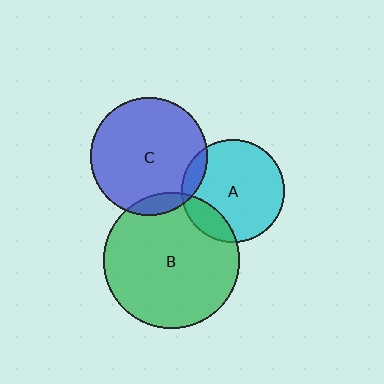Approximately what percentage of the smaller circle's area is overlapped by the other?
Approximately 10%.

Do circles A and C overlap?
Yes.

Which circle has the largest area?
Circle B (green).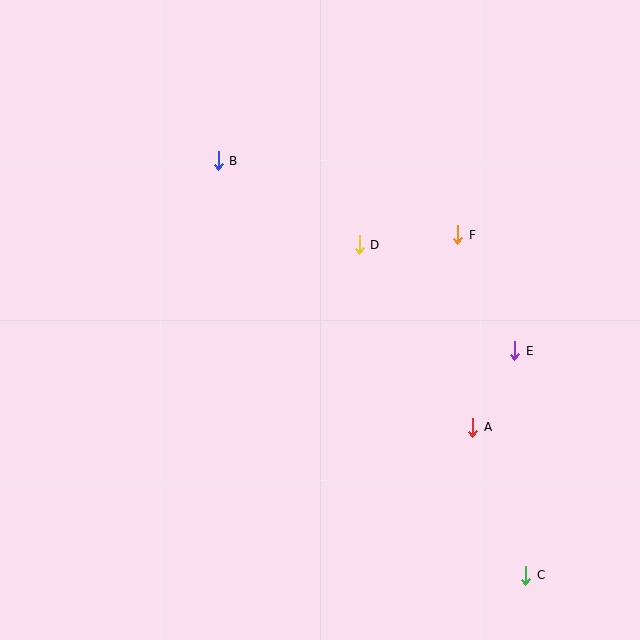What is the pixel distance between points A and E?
The distance between A and E is 87 pixels.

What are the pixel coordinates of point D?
Point D is at (359, 245).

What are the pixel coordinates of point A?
Point A is at (473, 427).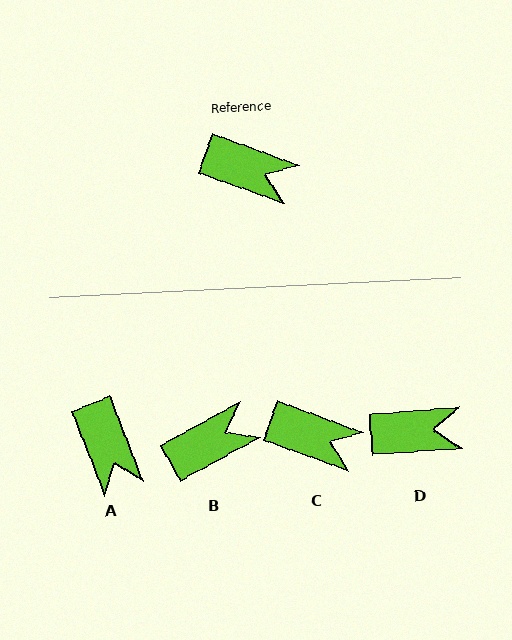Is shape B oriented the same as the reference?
No, it is off by about 49 degrees.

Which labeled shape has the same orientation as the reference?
C.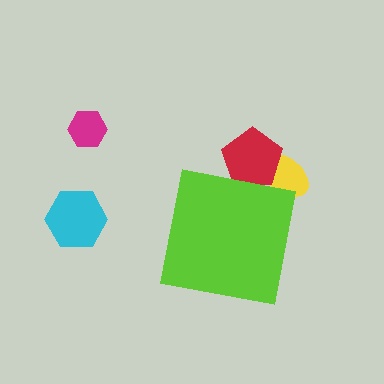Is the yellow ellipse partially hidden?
Yes, the yellow ellipse is partially hidden behind the lime square.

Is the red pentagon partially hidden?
Yes, the red pentagon is partially hidden behind the lime square.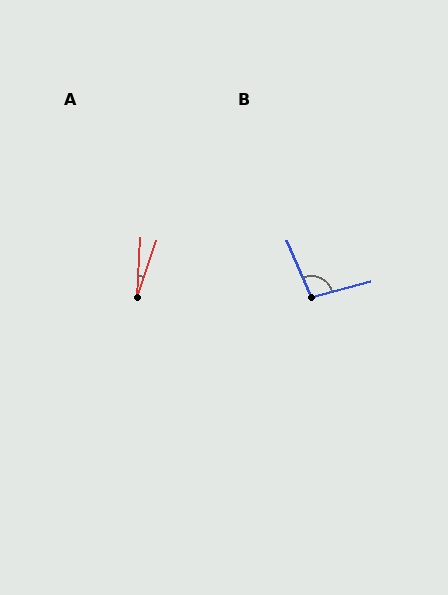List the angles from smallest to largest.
A (15°), B (98°).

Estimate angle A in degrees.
Approximately 15 degrees.